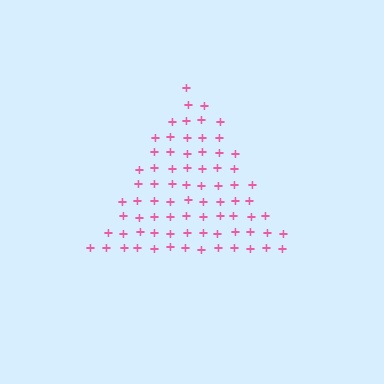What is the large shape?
The large shape is a triangle.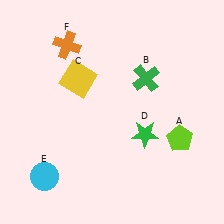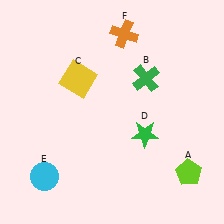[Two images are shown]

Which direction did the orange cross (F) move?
The orange cross (F) moved right.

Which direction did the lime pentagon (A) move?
The lime pentagon (A) moved down.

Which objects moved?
The objects that moved are: the lime pentagon (A), the orange cross (F).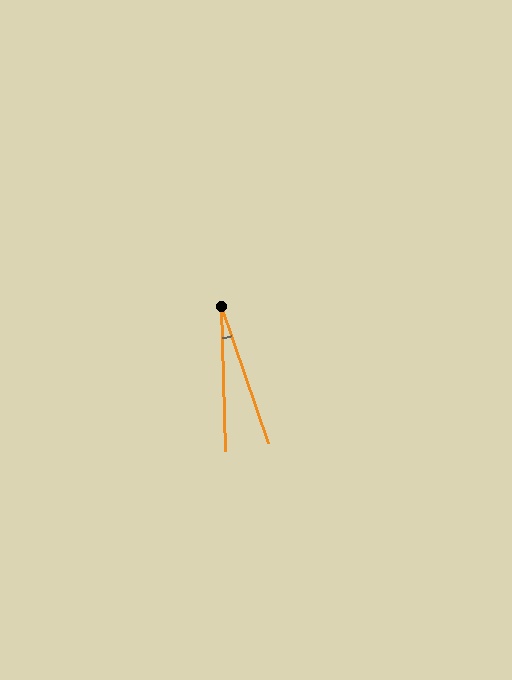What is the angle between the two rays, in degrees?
Approximately 17 degrees.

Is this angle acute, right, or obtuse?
It is acute.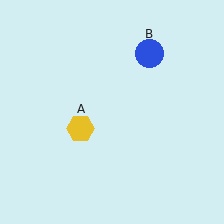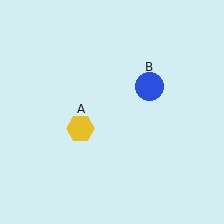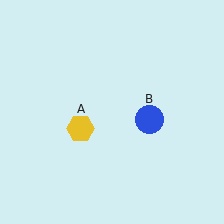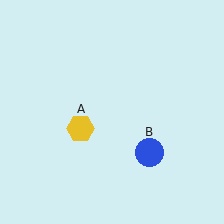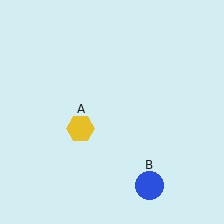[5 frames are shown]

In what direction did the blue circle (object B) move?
The blue circle (object B) moved down.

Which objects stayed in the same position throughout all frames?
Yellow hexagon (object A) remained stationary.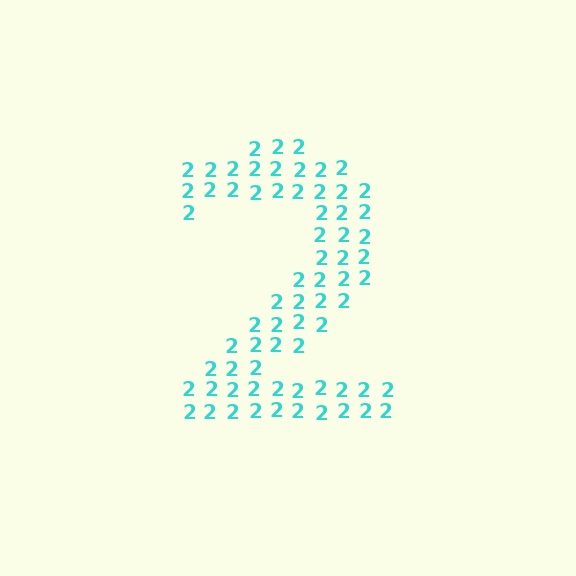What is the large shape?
The large shape is the digit 2.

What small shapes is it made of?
It is made of small digit 2's.